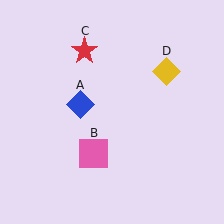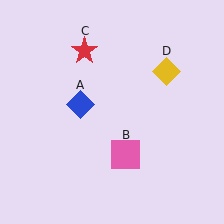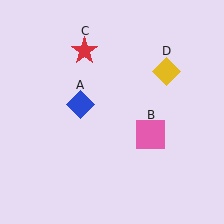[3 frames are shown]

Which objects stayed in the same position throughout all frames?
Blue diamond (object A) and red star (object C) and yellow diamond (object D) remained stationary.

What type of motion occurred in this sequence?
The pink square (object B) rotated counterclockwise around the center of the scene.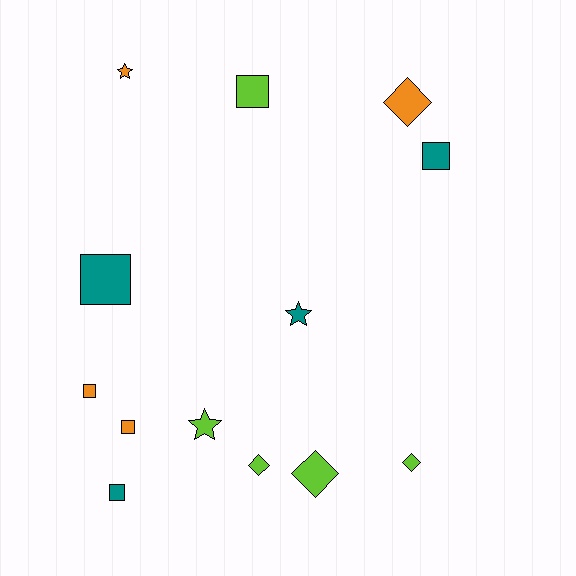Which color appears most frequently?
Lime, with 5 objects.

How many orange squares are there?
There are 2 orange squares.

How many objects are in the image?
There are 13 objects.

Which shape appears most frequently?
Square, with 6 objects.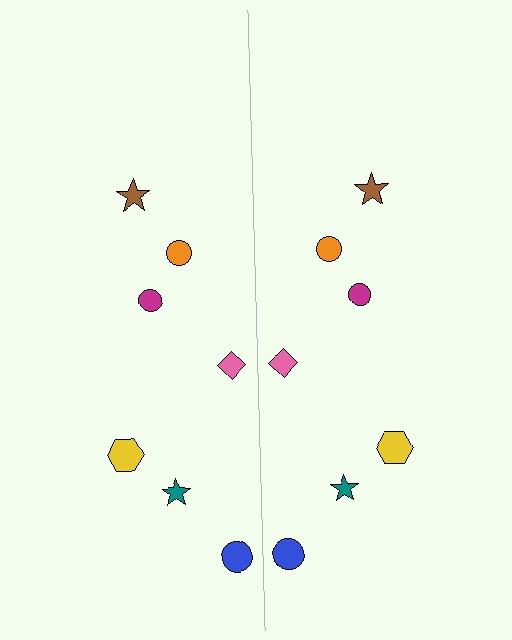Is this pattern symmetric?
Yes, this pattern has bilateral (reflection) symmetry.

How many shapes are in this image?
There are 14 shapes in this image.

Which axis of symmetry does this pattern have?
The pattern has a vertical axis of symmetry running through the center of the image.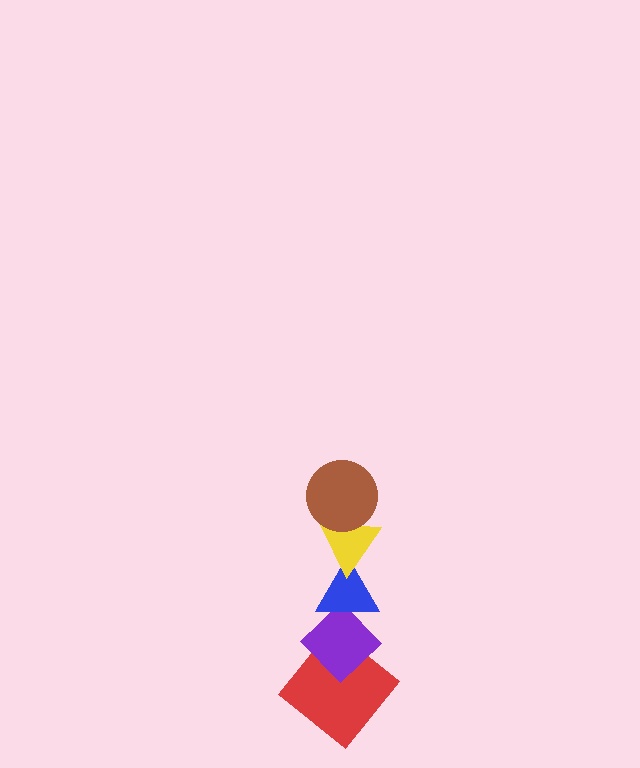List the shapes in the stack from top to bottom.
From top to bottom: the brown circle, the yellow triangle, the blue triangle, the purple diamond, the red diamond.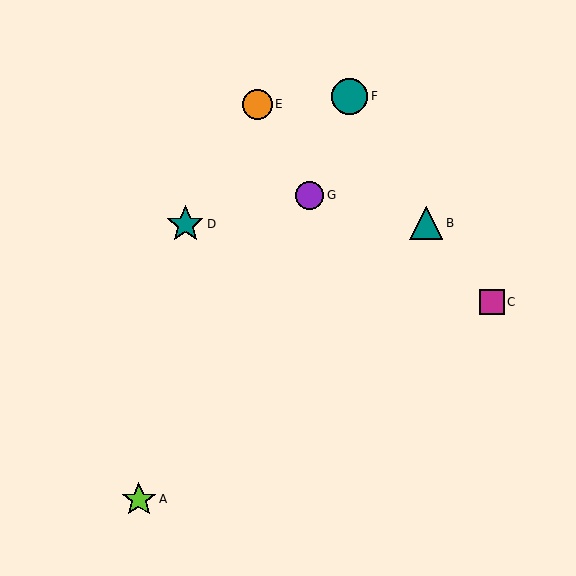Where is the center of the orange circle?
The center of the orange circle is at (258, 104).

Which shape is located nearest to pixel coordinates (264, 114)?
The orange circle (labeled E) at (258, 104) is nearest to that location.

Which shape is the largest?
The teal star (labeled D) is the largest.